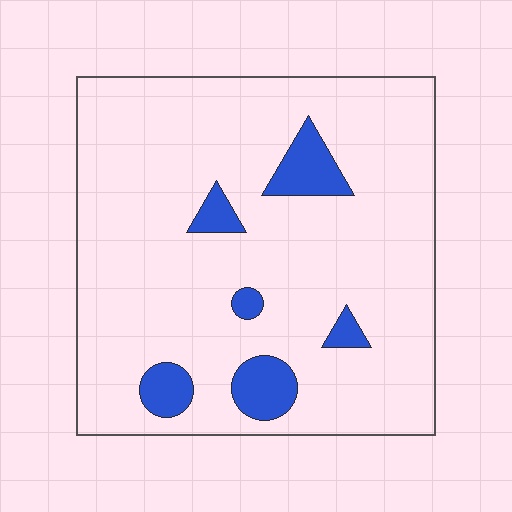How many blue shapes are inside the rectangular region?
6.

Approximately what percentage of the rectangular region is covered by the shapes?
Approximately 10%.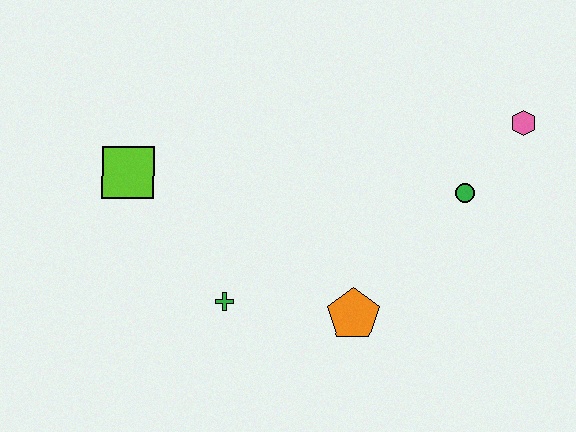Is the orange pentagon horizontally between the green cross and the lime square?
No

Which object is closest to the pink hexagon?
The green circle is closest to the pink hexagon.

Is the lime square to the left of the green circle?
Yes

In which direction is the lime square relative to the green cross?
The lime square is above the green cross.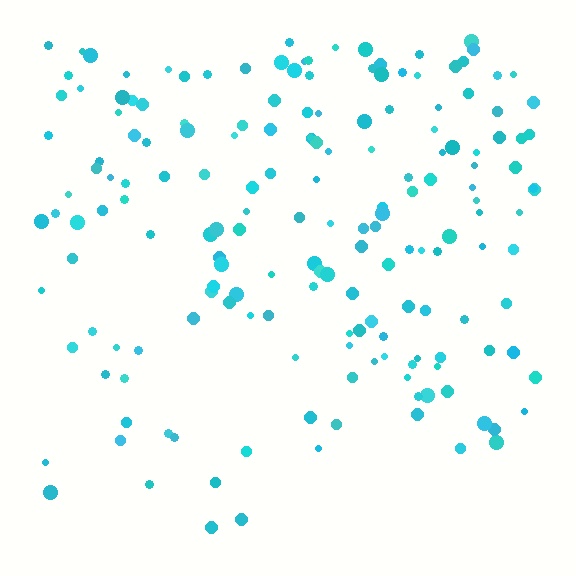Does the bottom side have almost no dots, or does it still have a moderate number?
Still a moderate number, just noticeably fewer than the top.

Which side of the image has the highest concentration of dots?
The top.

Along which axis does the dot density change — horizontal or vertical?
Vertical.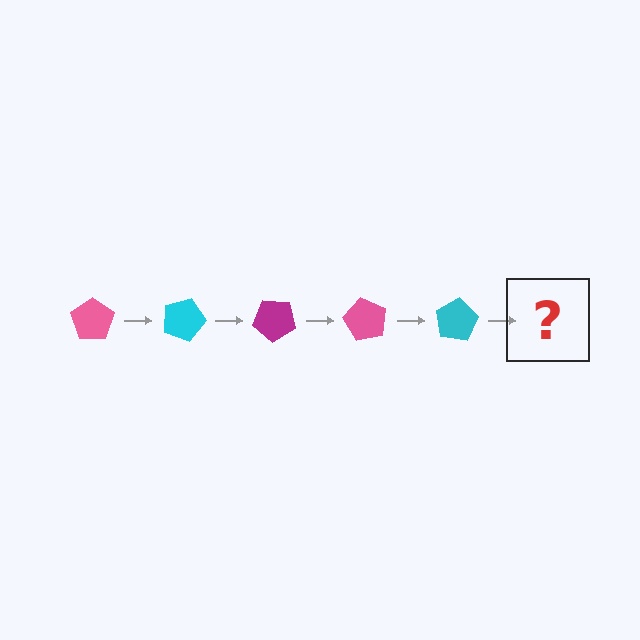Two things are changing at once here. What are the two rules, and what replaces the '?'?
The two rules are that it rotates 20 degrees each step and the color cycles through pink, cyan, and magenta. The '?' should be a magenta pentagon, rotated 100 degrees from the start.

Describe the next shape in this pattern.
It should be a magenta pentagon, rotated 100 degrees from the start.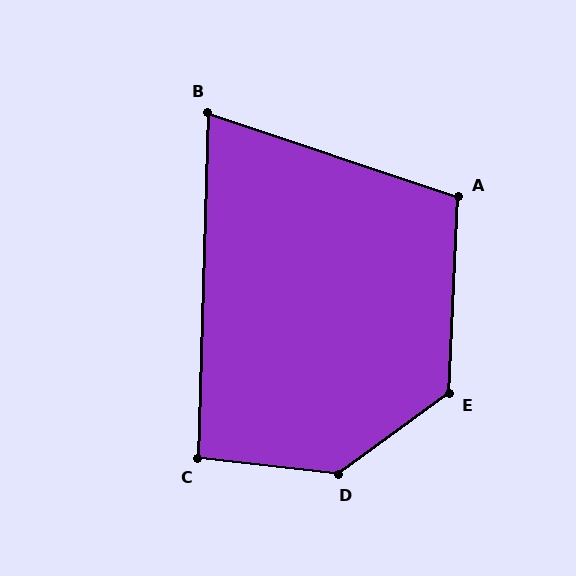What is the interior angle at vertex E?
Approximately 129 degrees (obtuse).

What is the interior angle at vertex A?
Approximately 106 degrees (obtuse).